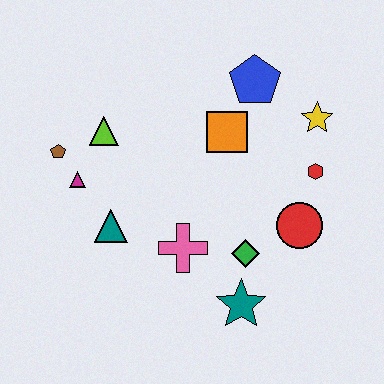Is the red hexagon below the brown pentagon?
Yes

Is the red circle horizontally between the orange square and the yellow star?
Yes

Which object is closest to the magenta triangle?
The brown pentagon is closest to the magenta triangle.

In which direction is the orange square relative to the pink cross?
The orange square is above the pink cross.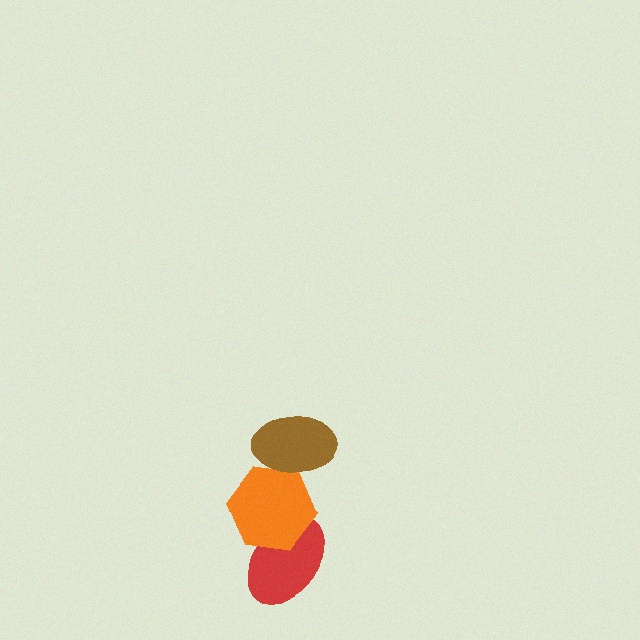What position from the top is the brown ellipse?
The brown ellipse is 1st from the top.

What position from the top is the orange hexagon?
The orange hexagon is 2nd from the top.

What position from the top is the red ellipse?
The red ellipse is 3rd from the top.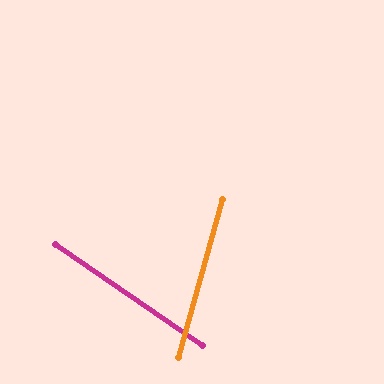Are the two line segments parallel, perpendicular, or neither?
Neither parallel nor perpendicular — they differ by about 71°.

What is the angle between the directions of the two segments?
Approximately 71 degrees.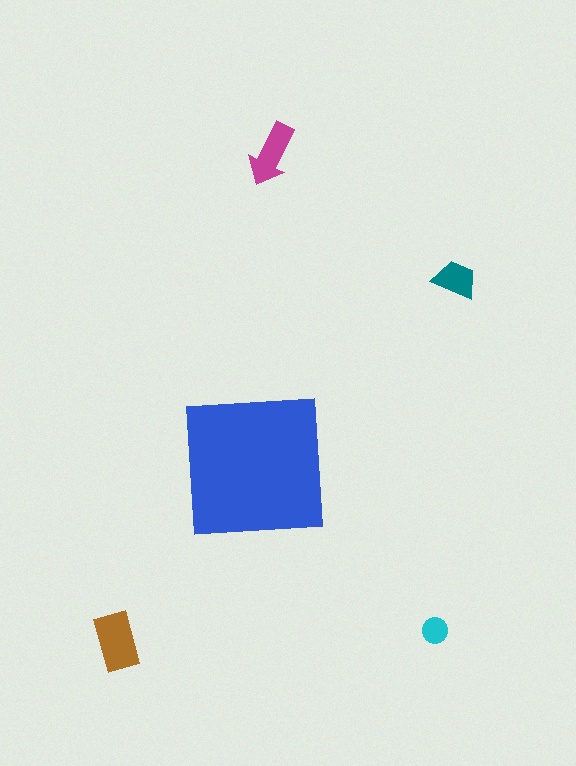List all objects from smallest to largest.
The cyan circle, the teal trapezoid, the magenta arrow, the brown rectangle, the blue square.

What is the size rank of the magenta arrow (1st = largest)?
3rd.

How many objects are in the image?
There are 5 objects in the image.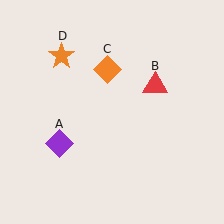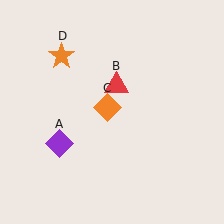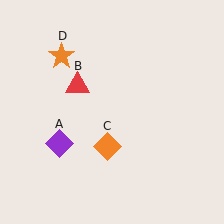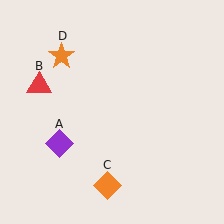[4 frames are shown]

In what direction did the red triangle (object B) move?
The red triangle (object B) moved left.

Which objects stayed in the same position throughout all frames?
Purple diamond (object A) and orange star (object D) remained stationary.